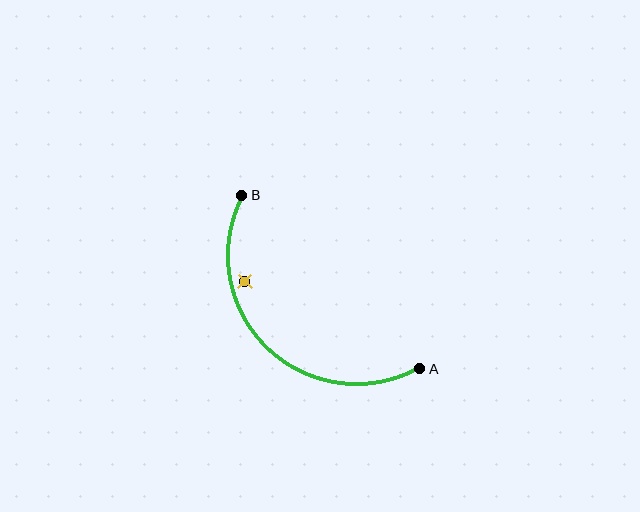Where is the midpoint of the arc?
The arc midpoint is the point on the curve farthest from the straight line joining A and B. It sits below and to the left of that line.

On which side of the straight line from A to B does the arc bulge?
The arc bulges below and to the left of the straight line connecting A and B.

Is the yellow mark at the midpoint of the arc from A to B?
No — the yellow mark does not lie on the arc at all. It sits slightly inside the curve.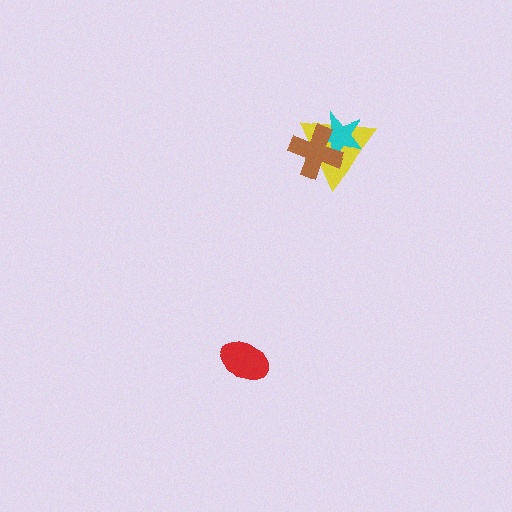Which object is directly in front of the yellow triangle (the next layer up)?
The cyan star is directly in front of the yellow triangle.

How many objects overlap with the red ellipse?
0 objects overlap with the red ellipse.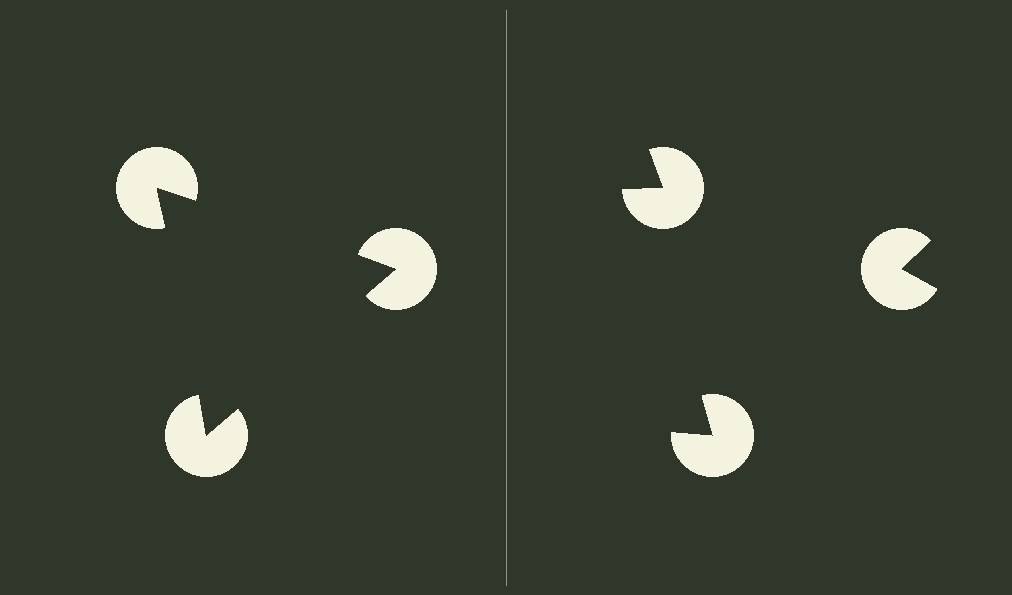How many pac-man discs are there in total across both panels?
6 — 3 on each side.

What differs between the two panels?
The pac-man discs are positioned identically on both sides; only the wedge orientations differ. On the left they align to a triangle; on the right they are misaligned.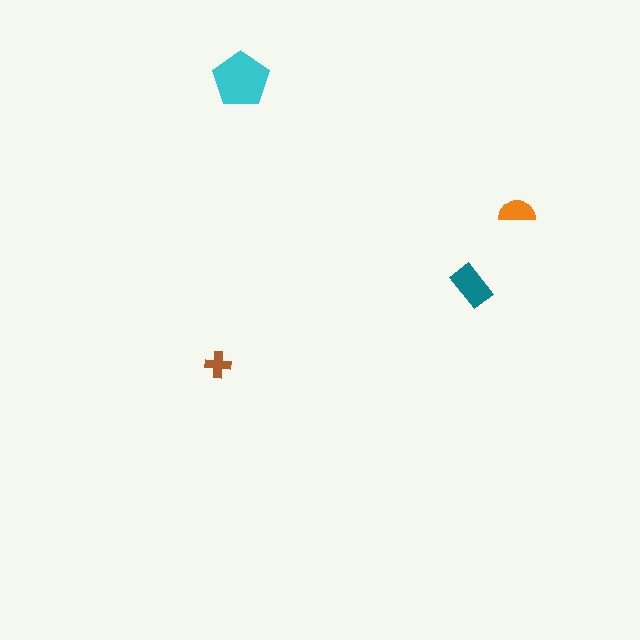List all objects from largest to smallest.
The cyan pentagon, the teal rectangle, the orange semicircle, the brown cross.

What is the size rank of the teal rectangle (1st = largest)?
2nd.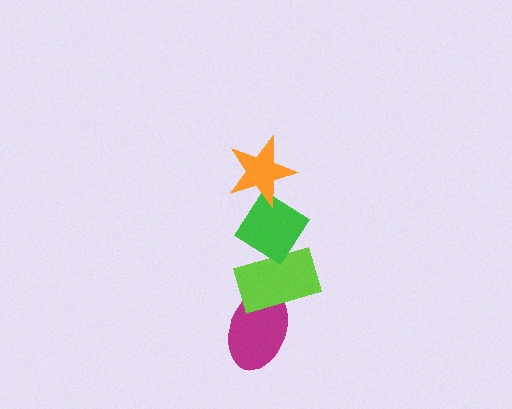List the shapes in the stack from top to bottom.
From top to bottom: the orange star, the green diamond, the lime rectangle, the magenta ellipse.